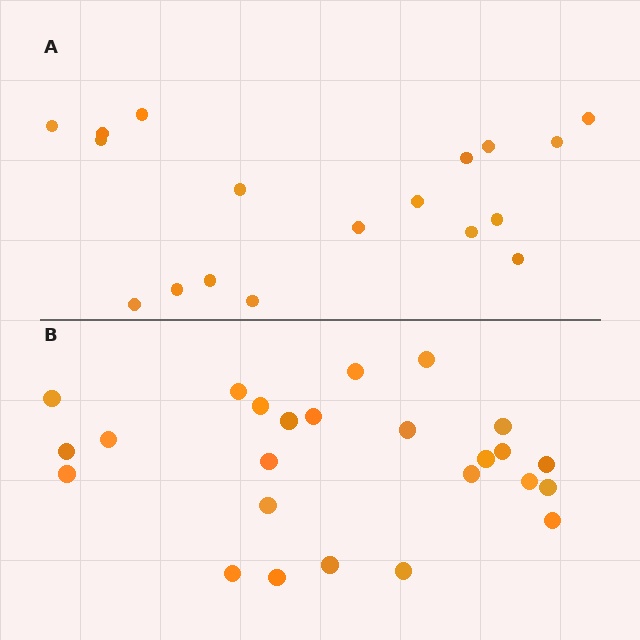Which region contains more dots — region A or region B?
Region B (the bottom region) has more dots.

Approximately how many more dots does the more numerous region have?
Region B has roughly 8 or so more dots than region A.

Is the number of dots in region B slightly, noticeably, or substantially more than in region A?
Region B has noticeably more, but not dramatically so. The ratio is roughly 1.4 to 1.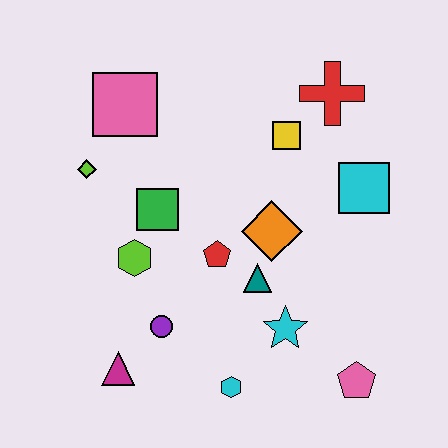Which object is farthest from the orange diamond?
The magenta triangle is farthest from the orange diamond.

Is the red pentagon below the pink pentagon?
No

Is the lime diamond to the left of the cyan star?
Yes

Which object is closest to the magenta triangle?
The purple circle is closest to the magenta triangle.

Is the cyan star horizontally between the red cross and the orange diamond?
Yes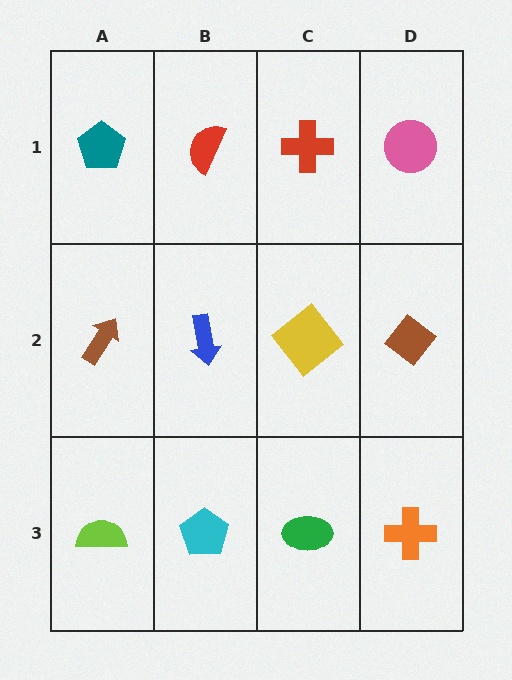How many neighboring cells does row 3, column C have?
3.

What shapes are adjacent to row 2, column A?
A teal pentagon (row 1, column A), a lime semicircle (row 3, column A), a blue arrow (row 2, column B).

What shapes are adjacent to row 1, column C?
A yellow diamond (row 2, column C), a red semicircle (row 1, column B), a pink circle (row 1, column D).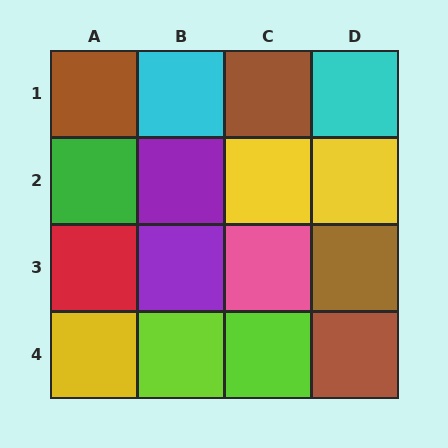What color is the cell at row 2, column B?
Purple.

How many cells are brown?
4 cells are brown.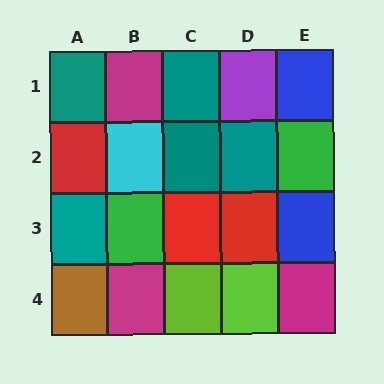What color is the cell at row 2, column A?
Red.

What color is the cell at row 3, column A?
Teal.